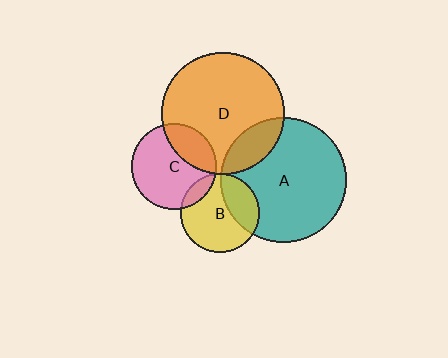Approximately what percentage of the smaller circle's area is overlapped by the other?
Approximately 15%.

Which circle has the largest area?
Circle A (teal).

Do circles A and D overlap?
Yes.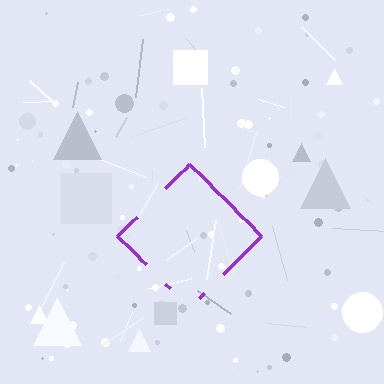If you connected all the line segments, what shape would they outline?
They would outline a diamond.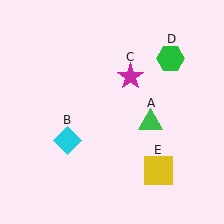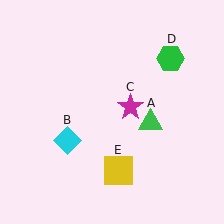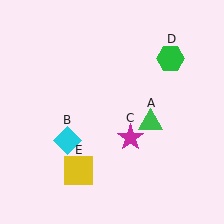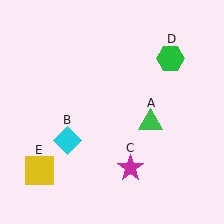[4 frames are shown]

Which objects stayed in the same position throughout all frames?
Green triangle (object A) and cyan diamond (object B) and green hexagon (object D) remained stationary.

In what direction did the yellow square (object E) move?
The yellow square (object E) moved left.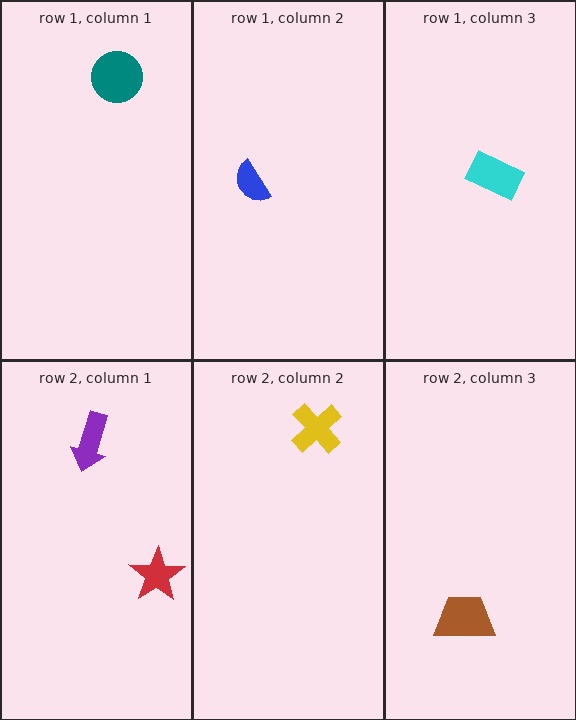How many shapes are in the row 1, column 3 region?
1.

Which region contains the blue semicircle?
The row 1, column 2 region.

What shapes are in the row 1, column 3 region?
The cyan rectangle.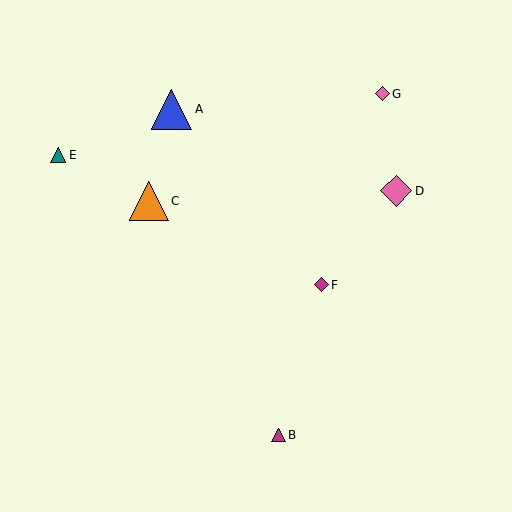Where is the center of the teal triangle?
The center of the teal triangle is at (58, 155).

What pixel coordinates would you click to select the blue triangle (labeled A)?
Click at (172, 109) to select the blue triangle A.